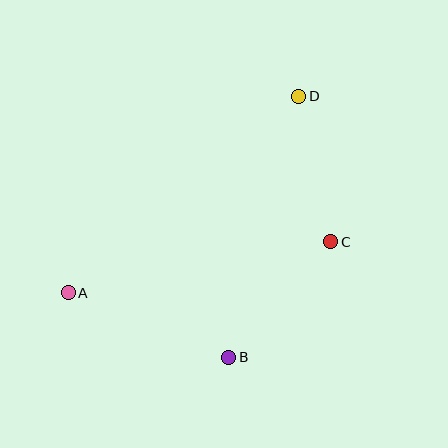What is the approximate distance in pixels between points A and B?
The distance between A and B is approximately 173 pixels.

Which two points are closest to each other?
Points C and D are closest to each other.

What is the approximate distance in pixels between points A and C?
The distance between A and C is approximately 267 pixels.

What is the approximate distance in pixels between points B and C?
The distance between B and C is approximately 154 pixels.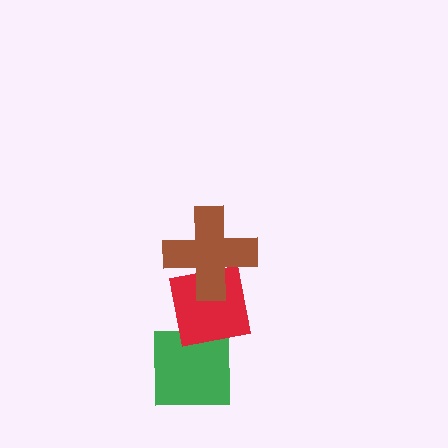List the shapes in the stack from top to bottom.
From top to bottom: the brown cross, the red square, the green square.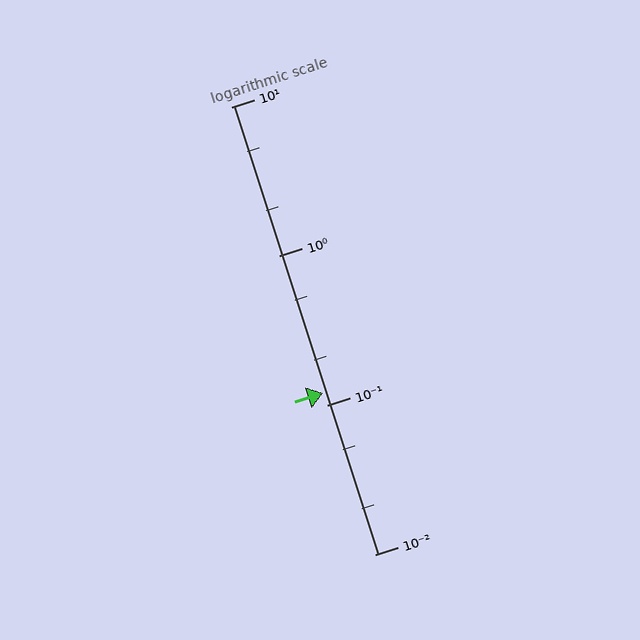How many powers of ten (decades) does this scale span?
The scale spans 3 decades, from 0.01 to 10.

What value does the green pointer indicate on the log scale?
The pointer indicates approximately 0.12.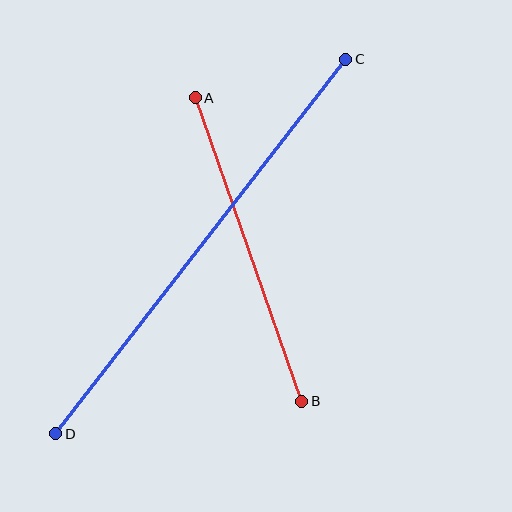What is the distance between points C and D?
The distance is approximately 474 pixels.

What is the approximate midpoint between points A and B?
The midpoint is at approximately (249, 249) pixels.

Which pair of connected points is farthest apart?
Points C and D are farthest apart.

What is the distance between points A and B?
The distance is approximately 321 pixels.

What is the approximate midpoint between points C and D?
The midpoint is at approximately (201, 246) pixels.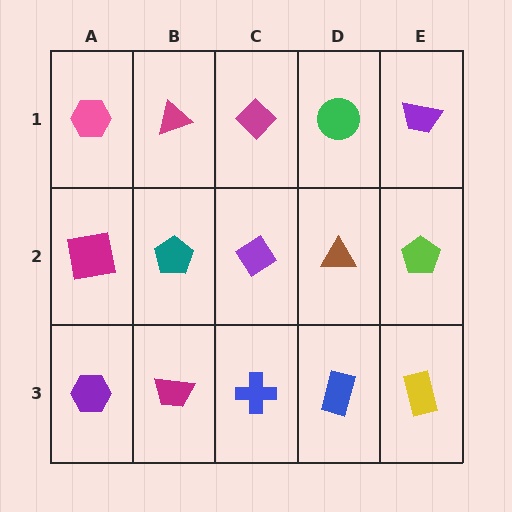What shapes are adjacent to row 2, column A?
A pink hexagon (row 1, column A), a purple hexagon (row 3, column A), a teal pentagon (row 2, column B).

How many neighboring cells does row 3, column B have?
3.